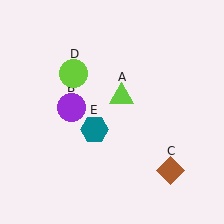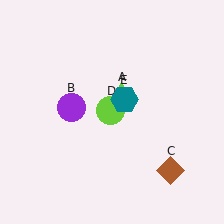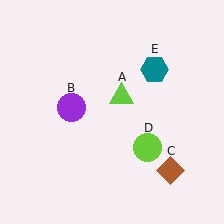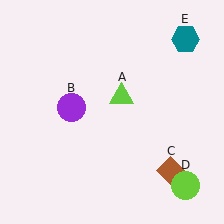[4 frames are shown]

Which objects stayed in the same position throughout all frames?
Lime triangle (object A) and purple circle (object B) and brown diamond (object C) remained stationary.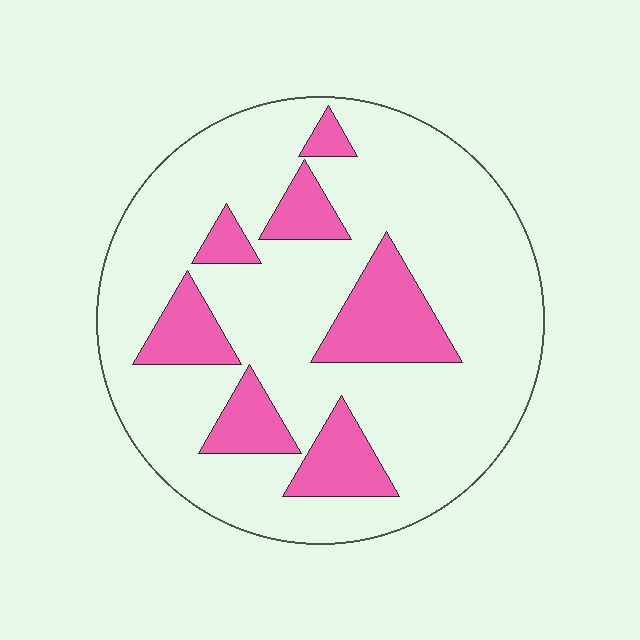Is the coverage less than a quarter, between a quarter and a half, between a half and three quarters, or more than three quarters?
Less than a quarter.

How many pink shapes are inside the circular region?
7.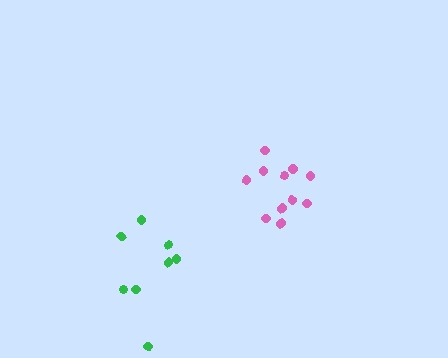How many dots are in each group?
Group 1: 8 dots, Group 2: 11 dots (19 total).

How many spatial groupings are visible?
There are 2 spatial groupings.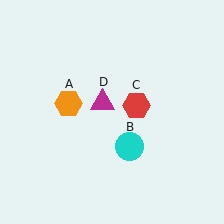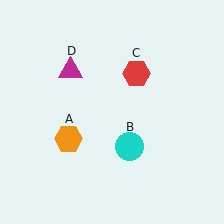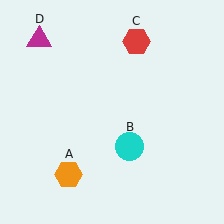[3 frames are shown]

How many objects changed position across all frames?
3 objects changed position: orange hexagon (object A), red hexagon (object C), magenta triangle (object D).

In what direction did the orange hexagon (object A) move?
The orange hexagon (object A) moved down.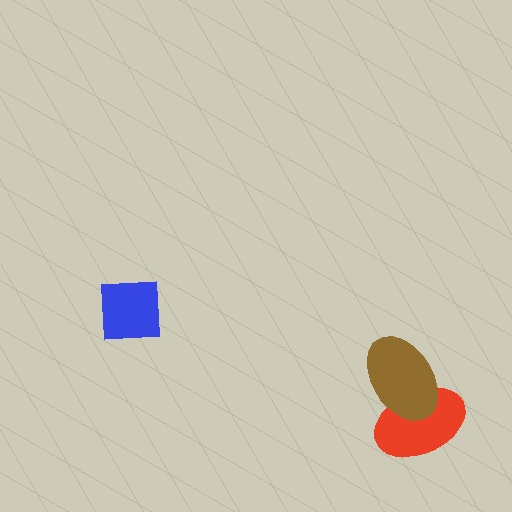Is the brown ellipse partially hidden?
No, no other shape covers it.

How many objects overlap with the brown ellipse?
1 object overlaps with the brown ellipse.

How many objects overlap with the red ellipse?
1 object overlaps with the red ellipse.